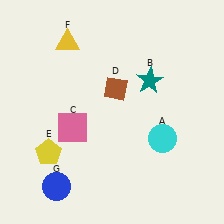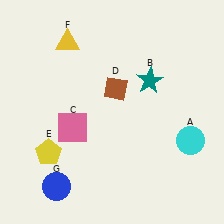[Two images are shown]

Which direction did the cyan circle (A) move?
The cyan circle (A) moved right.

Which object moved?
The cyan circle (A) moved right.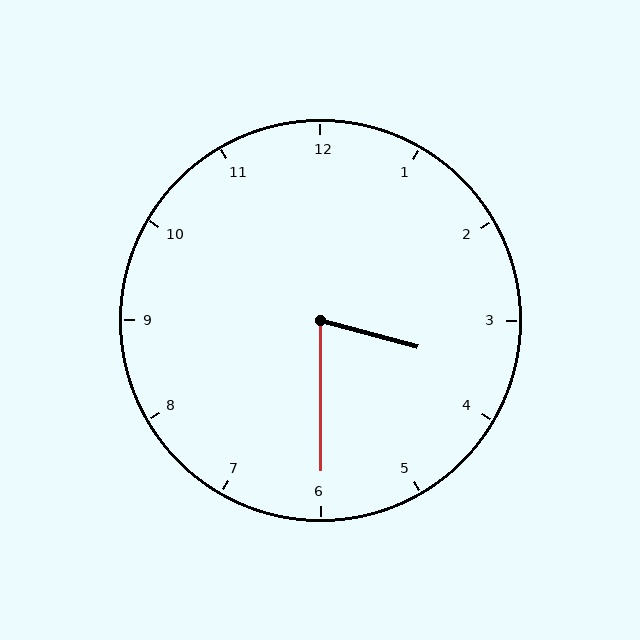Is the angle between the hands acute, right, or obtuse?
It is acute.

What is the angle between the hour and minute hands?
Approximately 75 degrees.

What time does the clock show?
3:30.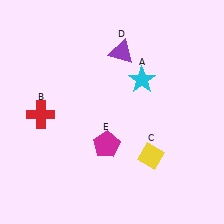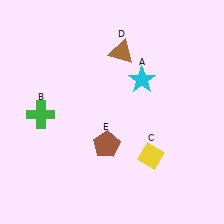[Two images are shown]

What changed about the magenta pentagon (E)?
In Image 1, E is magenta. In Image 2, it changed to brown.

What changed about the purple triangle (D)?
In Image 1, D is purple. In Image 2, it changed to brown.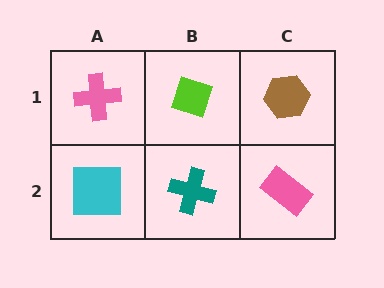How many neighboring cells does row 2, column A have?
2.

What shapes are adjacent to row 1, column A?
A cyan square (row 2, column A), a lime diamond (row 1, column B).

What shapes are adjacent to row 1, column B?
A teal cross (row 2, column B), a pink cross (row 1, column A), a brown hexagon (row 1, column C).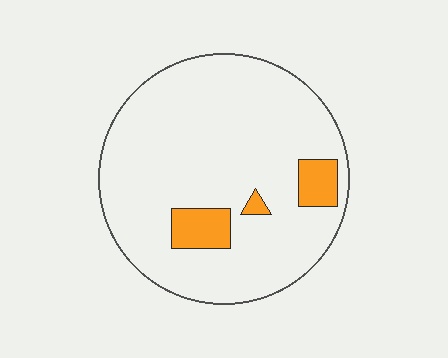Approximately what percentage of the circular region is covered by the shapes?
Approximately 10%.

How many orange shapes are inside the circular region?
3.